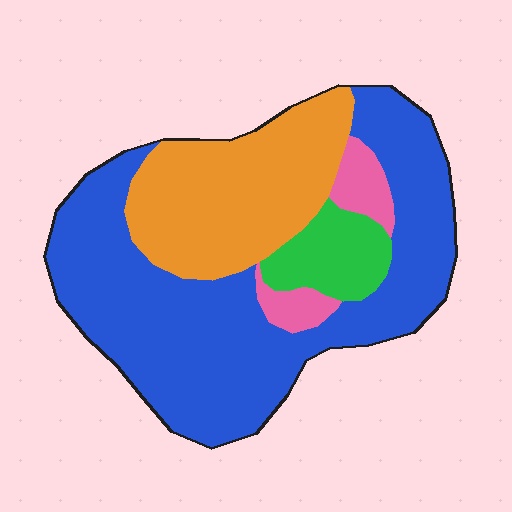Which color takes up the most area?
Blue, at roughly 55%.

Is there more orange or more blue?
Blue.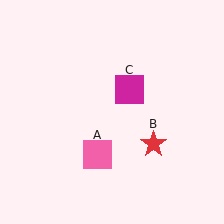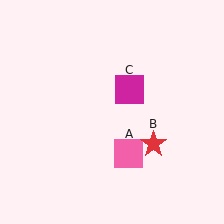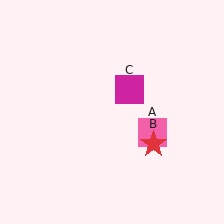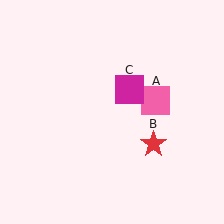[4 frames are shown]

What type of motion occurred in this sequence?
The pink square (object A) rotated counterclockwise around the center of the scene.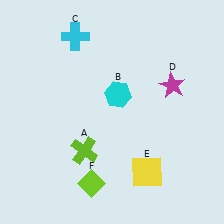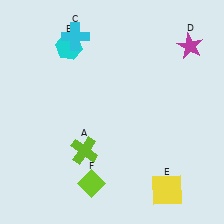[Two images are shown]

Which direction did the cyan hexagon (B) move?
The cyan hexagon (B) moved left.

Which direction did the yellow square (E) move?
The yellow square (E) moved right.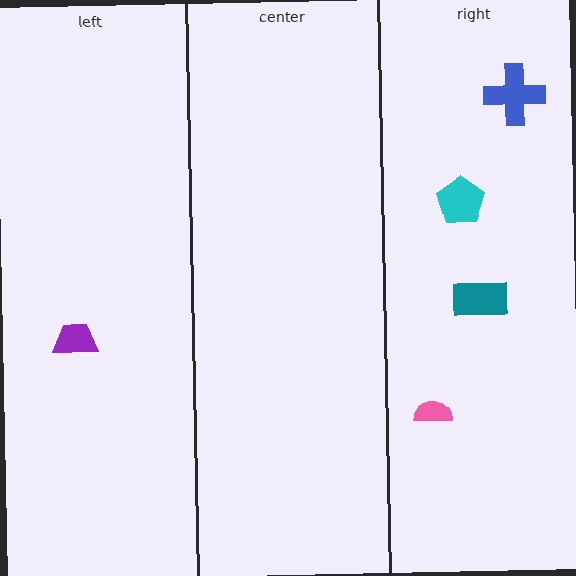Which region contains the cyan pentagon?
The right region.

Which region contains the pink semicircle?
The right region.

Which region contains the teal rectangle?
The right region.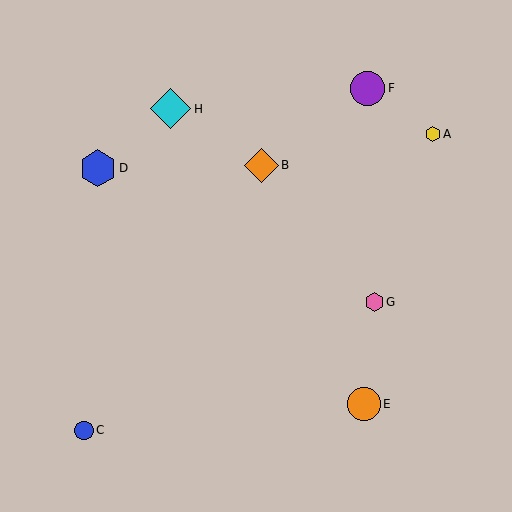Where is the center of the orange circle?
The center of the orange circle is at (364, 404).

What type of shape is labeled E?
Shape E is an orange circle.